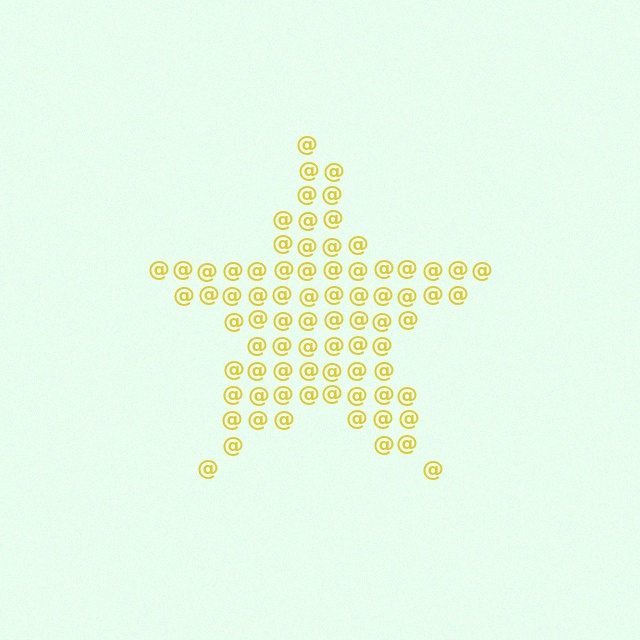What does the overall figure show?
The overall figure shows a star.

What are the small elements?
The small elements are at signs.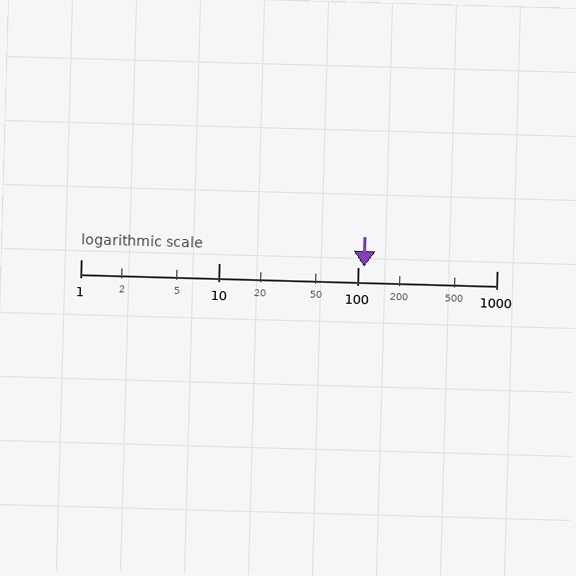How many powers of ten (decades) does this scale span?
The scale spans 3 decades, from 1 to 1000.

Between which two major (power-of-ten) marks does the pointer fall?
The pointer is between 100 and 1000.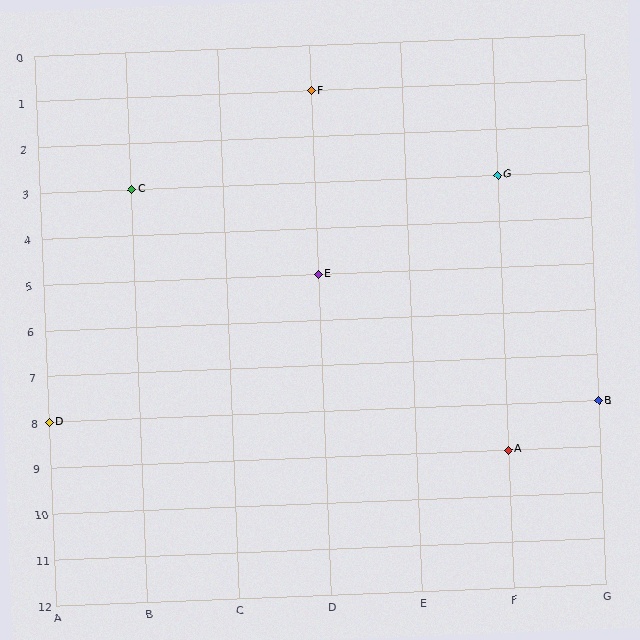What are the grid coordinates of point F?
Point F is at grid coordinates (D, 1).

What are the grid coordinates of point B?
Point B is at grid coordinates (G, 8).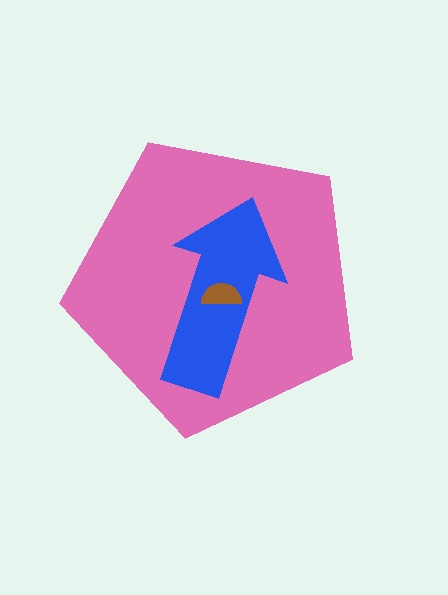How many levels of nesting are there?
3.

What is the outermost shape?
The pink pentagon.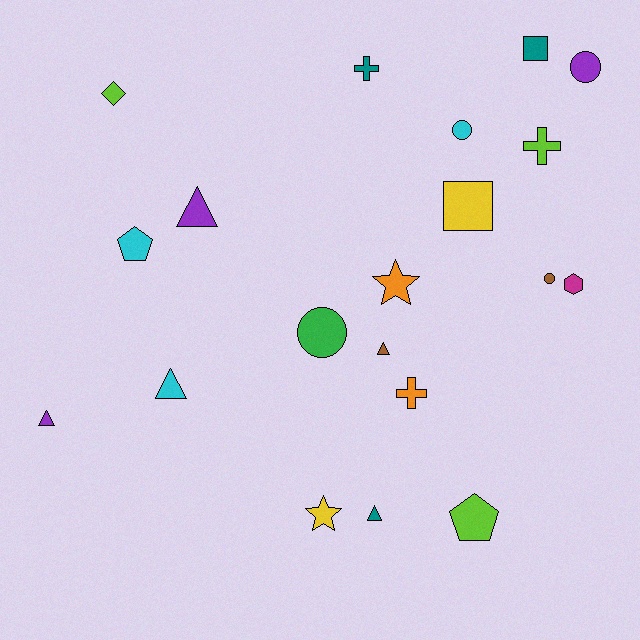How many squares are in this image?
There are 2 squares.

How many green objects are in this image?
There is 1 green object.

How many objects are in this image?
There are 20 objects.